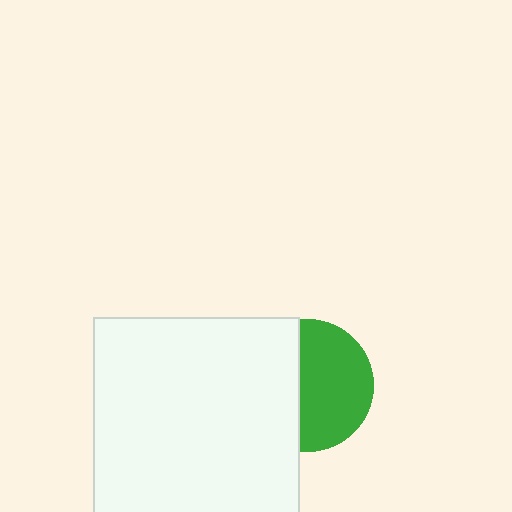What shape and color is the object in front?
The object in front is a white square.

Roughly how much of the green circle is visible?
About half of it is visible (roughly 58%).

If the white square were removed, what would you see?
You would see the complete green circle.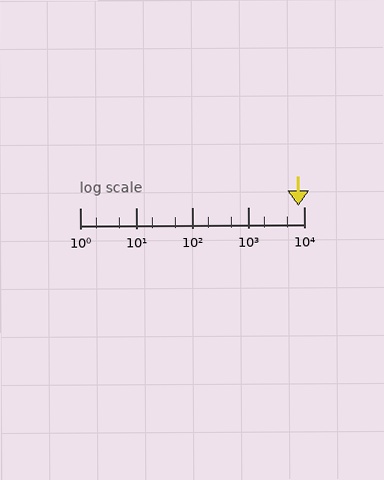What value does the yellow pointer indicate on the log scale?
The pointer indicates approximately 8000.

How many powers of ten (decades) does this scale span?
The scale spans 4 decades, from 1 to 10000.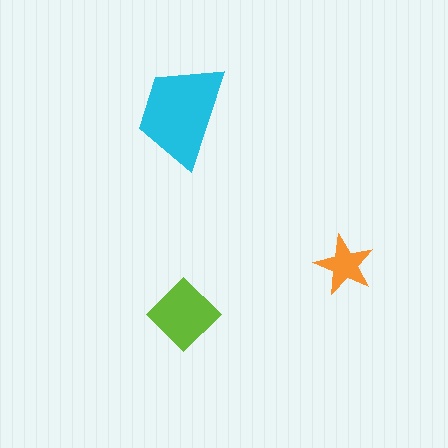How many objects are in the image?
There are 3 objects in the image.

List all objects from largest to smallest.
The cyan trapezoid, the lime diamond, the orange star.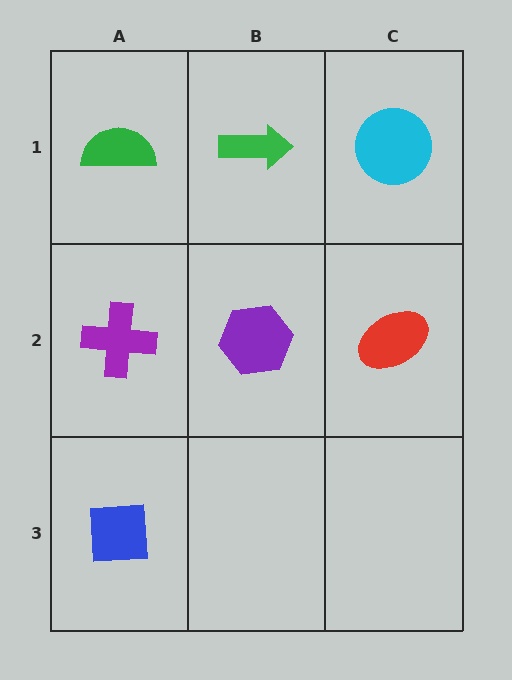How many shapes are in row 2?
3 shapes.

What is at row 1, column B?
A green arrow.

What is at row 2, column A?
A purple cross.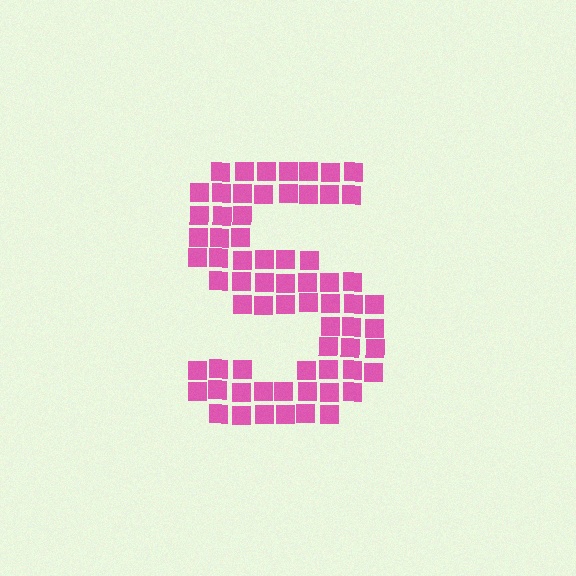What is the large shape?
The large shape is the letter S.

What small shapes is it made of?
It is made of small squares.